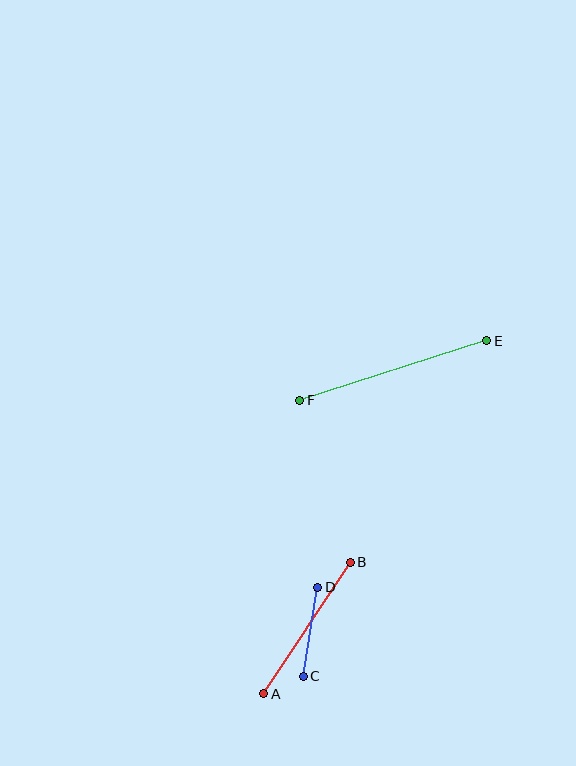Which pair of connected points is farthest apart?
Points E and F are farthest apart.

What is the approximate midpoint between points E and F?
The midpoint is at approximately (393, 370) pixels.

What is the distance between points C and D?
The distance is approximately 90 pixels.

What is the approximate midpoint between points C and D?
The midpoint is at approximately (310, 632) pixels.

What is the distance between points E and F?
The distance is approximately 196 pixels.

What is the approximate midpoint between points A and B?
The midpoint is at approximately (307, 628) pixels.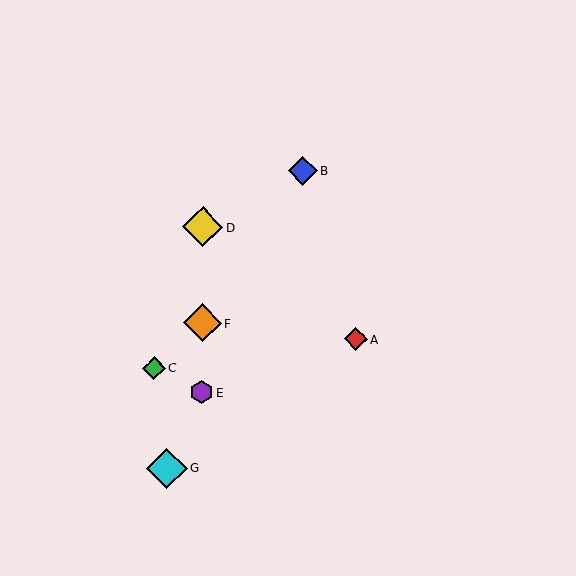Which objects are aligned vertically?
Objects D, E, F are aligned vertically.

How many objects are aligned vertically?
3 objects (D, E, F) are aligned vertically.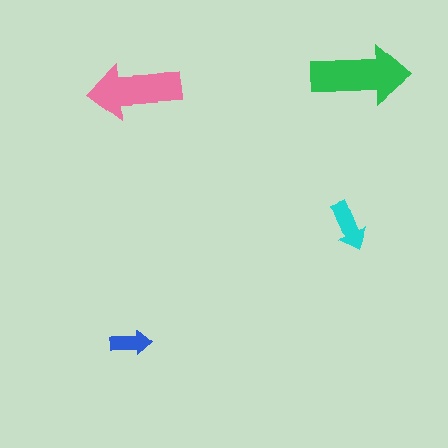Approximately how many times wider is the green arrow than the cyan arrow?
About 2 times wider.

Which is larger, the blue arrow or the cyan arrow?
The cyan one.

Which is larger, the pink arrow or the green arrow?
The green one.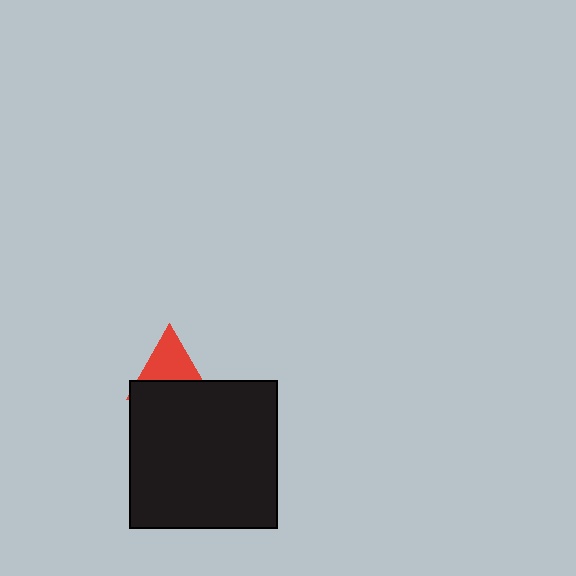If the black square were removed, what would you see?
You would see the complete red triangle.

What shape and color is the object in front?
The object in front is a black square.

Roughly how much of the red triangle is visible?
About half of it is visible (roughly 55%).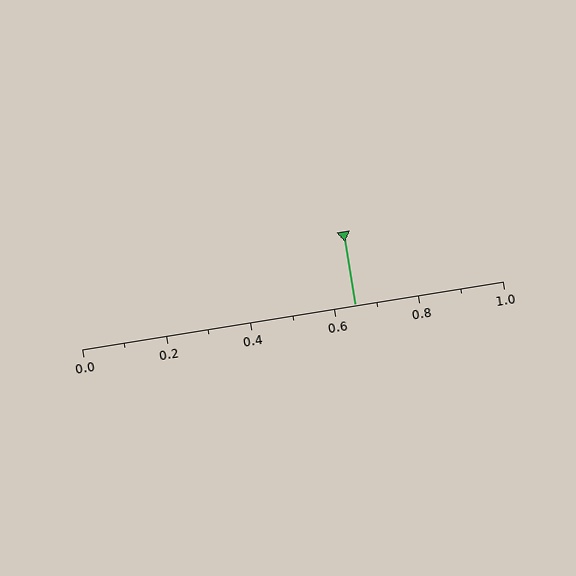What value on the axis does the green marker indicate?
The marker indicates approximately 0.65.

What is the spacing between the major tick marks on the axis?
The major ticks are spaced 0.2 apart.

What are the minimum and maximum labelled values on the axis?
The axis runs from 0.0 to 1.0.